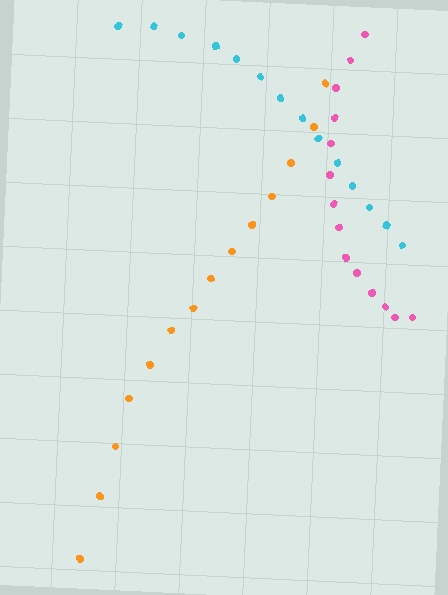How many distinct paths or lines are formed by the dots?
There are 3 distinct paths.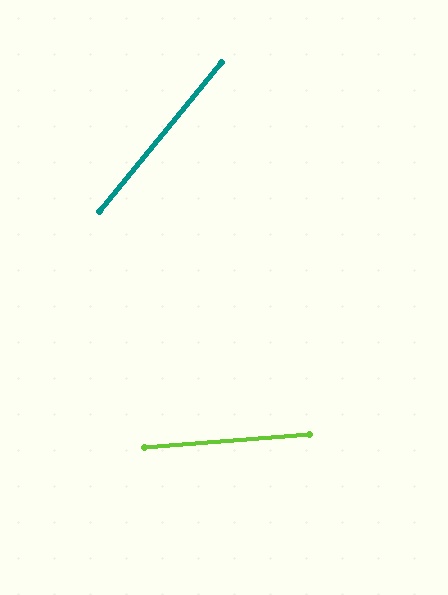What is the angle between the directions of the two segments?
Approximately 46 degrees.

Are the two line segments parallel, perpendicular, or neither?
Neither parallel nor perpendicular — they differ by about 46°.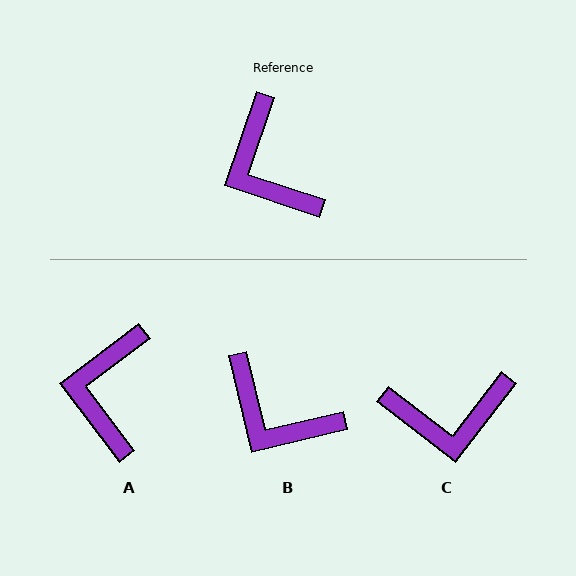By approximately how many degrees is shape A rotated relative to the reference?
Approximately 34 degrees clockwise.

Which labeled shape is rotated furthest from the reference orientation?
C, about 71 degrees away.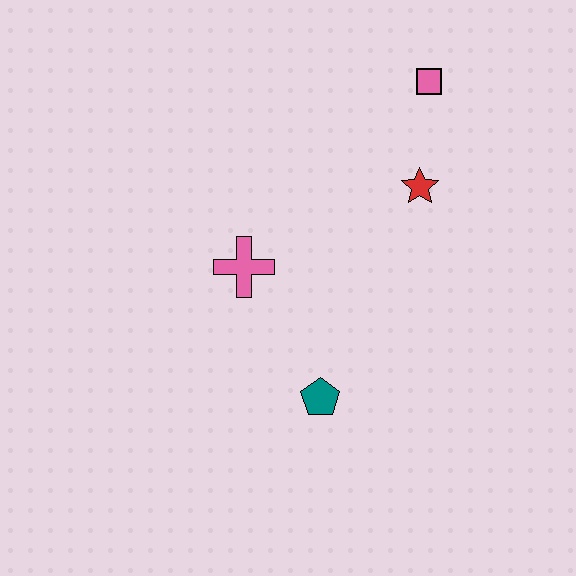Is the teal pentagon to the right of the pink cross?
Yes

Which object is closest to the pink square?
The red star is closest to the pink square.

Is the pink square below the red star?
No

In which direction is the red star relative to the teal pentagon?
The red star is above the teal pentagon.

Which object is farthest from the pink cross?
The pink square is farthest from the pink cross.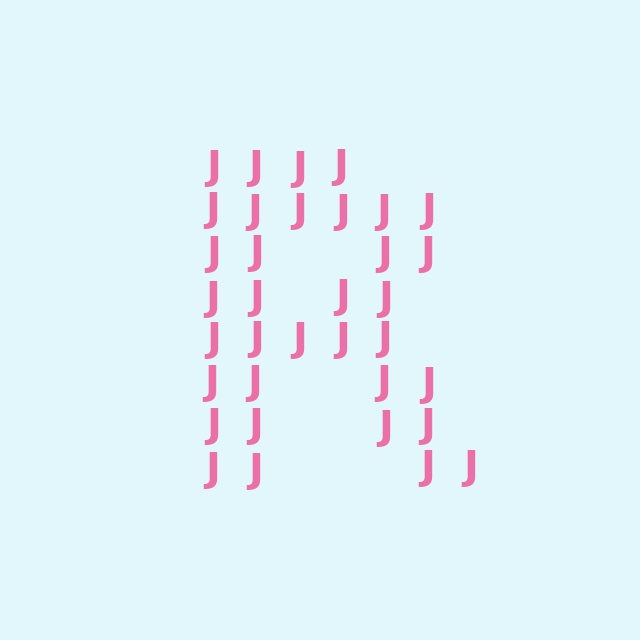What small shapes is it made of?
It is made of small letter J's.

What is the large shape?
The large shape is the letter R.